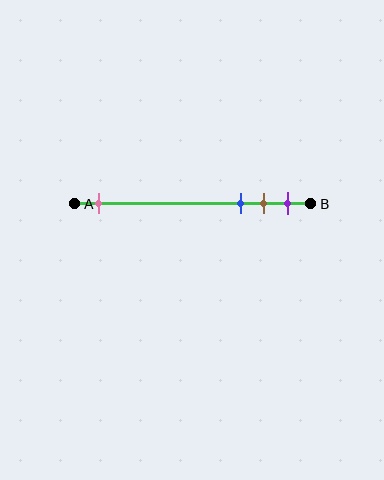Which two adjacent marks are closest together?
The brown and purple marks are the closest adjacent pair.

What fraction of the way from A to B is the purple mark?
The purple mark is approximately 90% (0.9) of the way from A to B.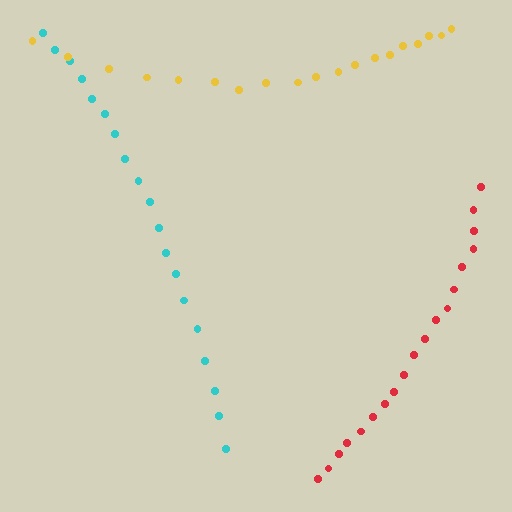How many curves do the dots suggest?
There are 3 distinct paths.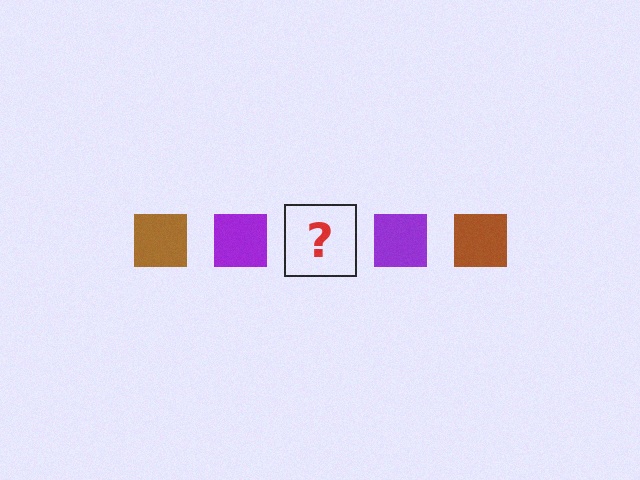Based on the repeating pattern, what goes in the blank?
The blank should be a brown square.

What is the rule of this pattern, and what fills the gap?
The rule is that the pattern cycles through brown, purple squares. The gap should be filled with a brown square.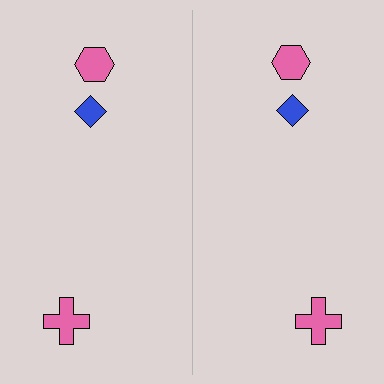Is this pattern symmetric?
Yes, this pattern has bilateral (reflection) symmetry.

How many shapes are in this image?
There are 6 shapes in this image.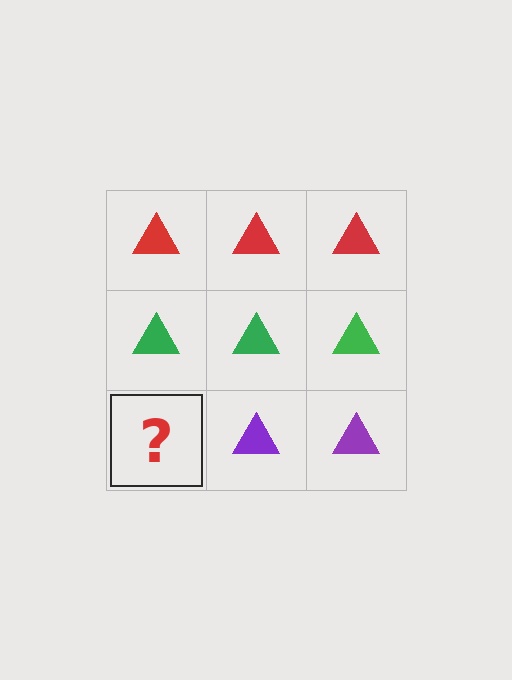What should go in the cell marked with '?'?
The missing cell should contain a purple triangle.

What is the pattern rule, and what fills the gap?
The rule is that each row has a consistent color. The gap should be filled with a purple triangle.